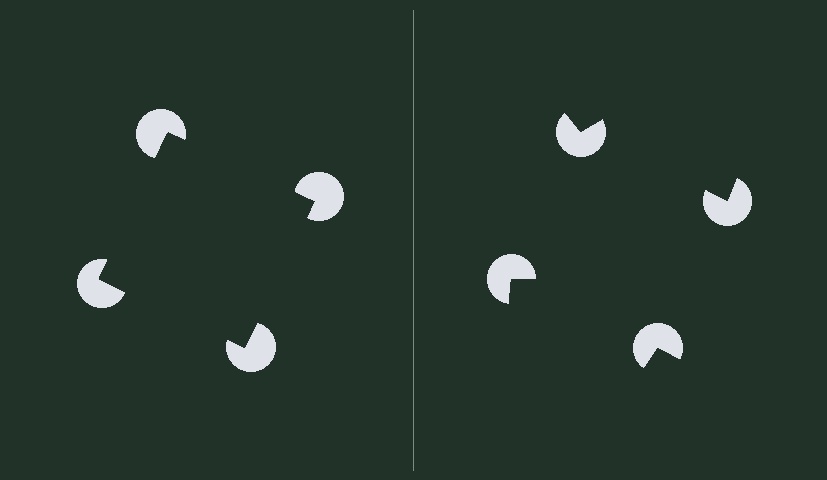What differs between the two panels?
The pac-man discs are positioned identically on both sides; only the wedge orientations differ. On the left they align to a square; on the right they are misaligned.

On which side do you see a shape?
An illusory square appears on the left side. On the right side the wedge cuts are rotated, so no coherent shape forms.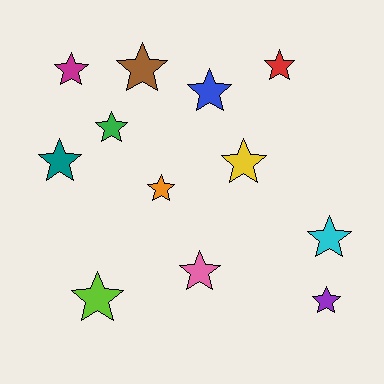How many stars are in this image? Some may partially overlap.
There are 12 stars.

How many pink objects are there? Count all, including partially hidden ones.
There is 1 pink object.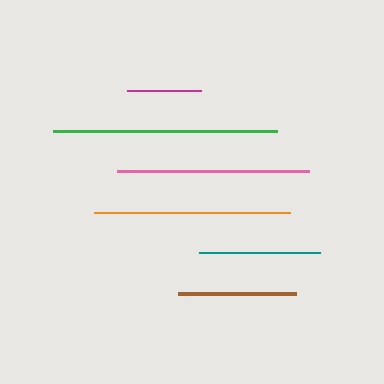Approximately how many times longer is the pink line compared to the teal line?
The pink line is approximately 1.6 times the length of the teal line.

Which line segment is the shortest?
The magenta line is the shortest at approximately 74 pixels.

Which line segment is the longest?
The green line is the longest at approximately 224 pixels.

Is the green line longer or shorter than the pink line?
The green line is longer than the pink line.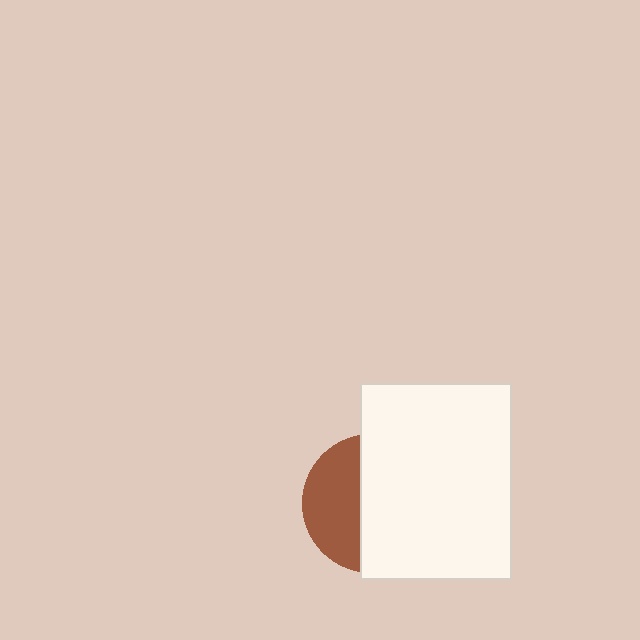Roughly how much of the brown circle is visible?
A small part of it is visible (roughly 39%).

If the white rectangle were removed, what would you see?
You would see the complete brown circle.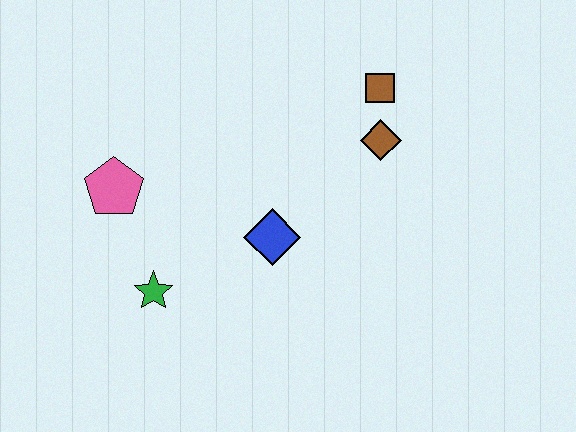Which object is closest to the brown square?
The brown diamond is closest to the brown square.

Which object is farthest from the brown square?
The green star is farthest from the brown square.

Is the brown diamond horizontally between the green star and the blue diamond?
No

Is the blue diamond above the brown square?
No